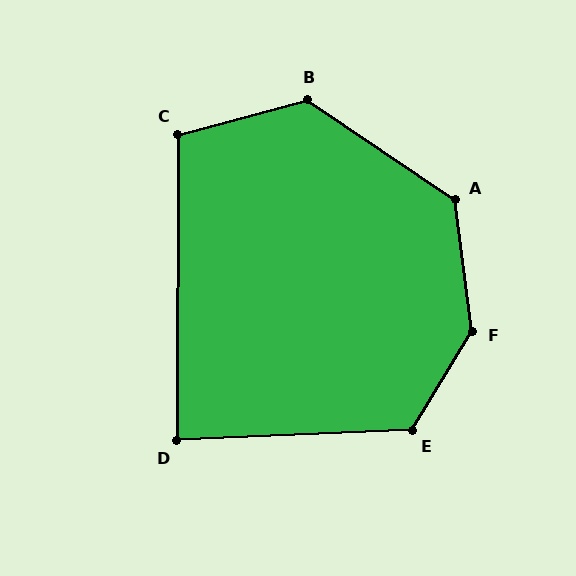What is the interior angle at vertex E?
Approximately 124 degrees (obtuse).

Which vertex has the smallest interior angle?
D, at approximately 87 degrees.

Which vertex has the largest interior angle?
F, at approximately 142 degrees.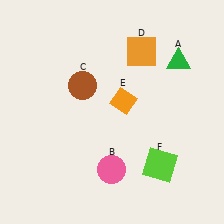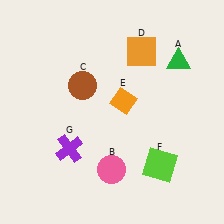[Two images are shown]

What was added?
A purple cross (G) was added in Image 2.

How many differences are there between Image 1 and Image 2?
There is 1 difference between the two images.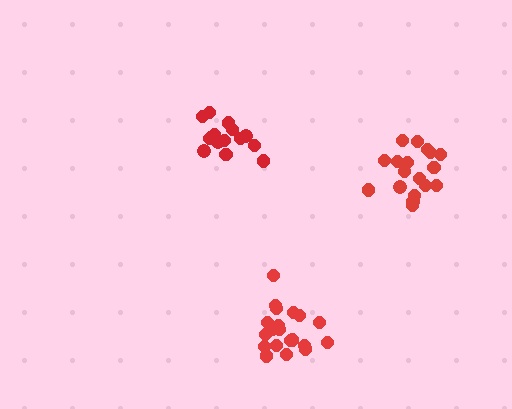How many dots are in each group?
Group 1: 18 dots, Group 2: 20 dots, Group 3: 15 dots (53 total).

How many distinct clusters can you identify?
There are 3 distinct clusters.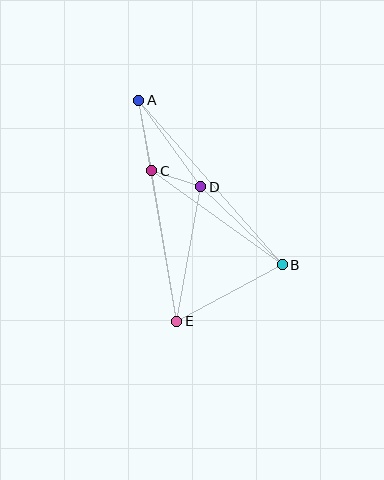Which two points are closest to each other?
Points C and D are closest to each other.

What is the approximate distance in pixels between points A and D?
The distance between A and D is approximately 106 pixels.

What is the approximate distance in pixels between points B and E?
The distance between B and E is approximately 120 pixels.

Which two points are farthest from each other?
Points A and E are farthest from each other.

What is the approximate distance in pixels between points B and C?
The distance between B and C is approximately 161 pixels.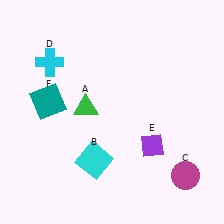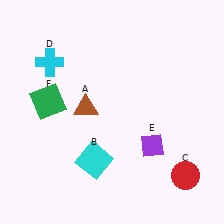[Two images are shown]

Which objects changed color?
A changed from green to brown. C changed from magenta to red. F changed from teal to green.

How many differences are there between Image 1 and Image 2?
There are 3 differences between the two images.